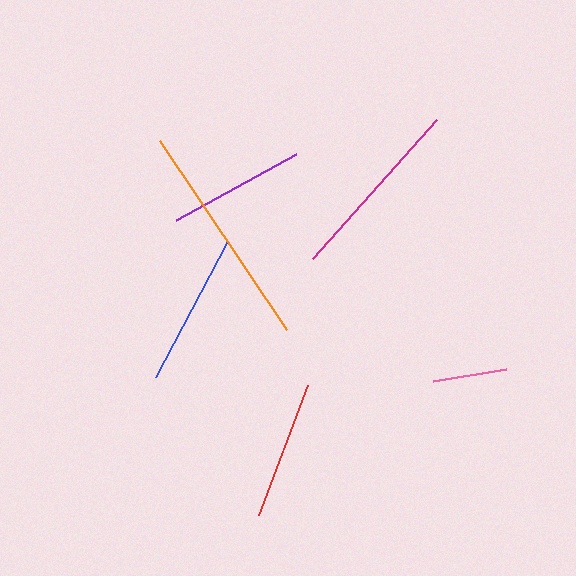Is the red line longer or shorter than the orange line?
The orange line is longer than the red line.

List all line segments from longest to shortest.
From longest to shortest: orange, magenta, blue, red, purple, pink.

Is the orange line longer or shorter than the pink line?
The orange line is longer than the pink line.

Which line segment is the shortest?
The pink line is the shortest at approximately 75 pixels.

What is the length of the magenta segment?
The magenta segment is approximately 187 pixels long.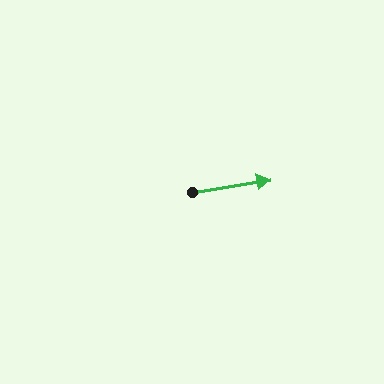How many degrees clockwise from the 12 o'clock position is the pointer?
Approximately 81 degrees.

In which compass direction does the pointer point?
East.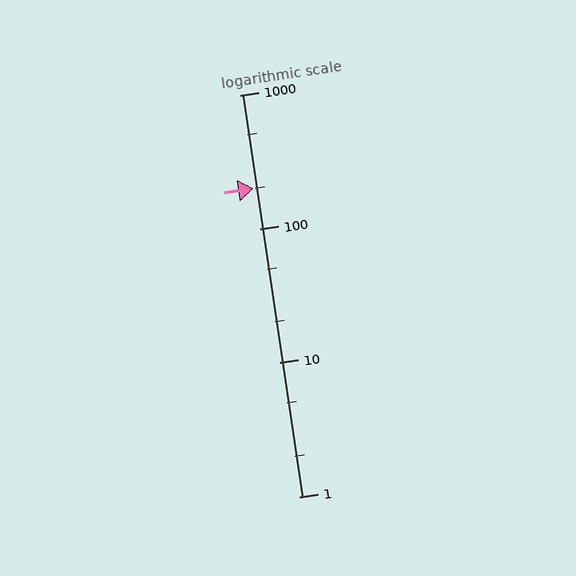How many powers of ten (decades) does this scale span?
The scale spans 3 decades, from 1 to 1000.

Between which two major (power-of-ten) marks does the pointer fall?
The pointer is between 100 and 1000.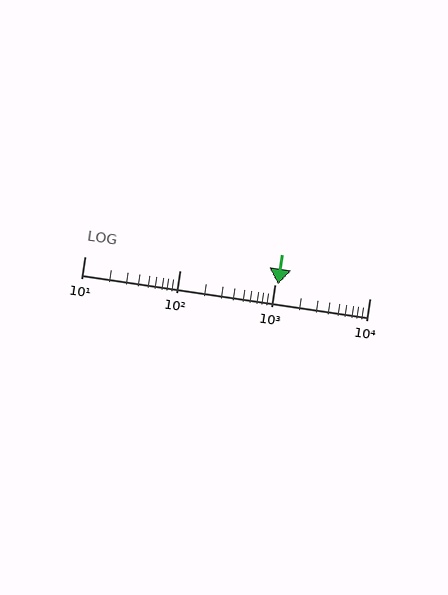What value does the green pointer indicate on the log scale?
The pointer indicates approximately 1100.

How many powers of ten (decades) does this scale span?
The scale spans 3 decades, from 10 to 10000.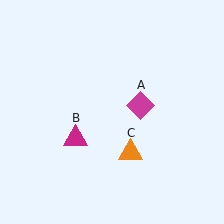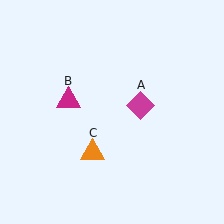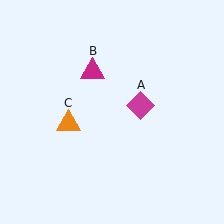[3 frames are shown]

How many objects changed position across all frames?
2 objects changed position: magenta triangle (object B), orange triangle (object C).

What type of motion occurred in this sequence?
The magenta triangle (object B), orange triangle (object C) rotated clockwise around the center of the scene.